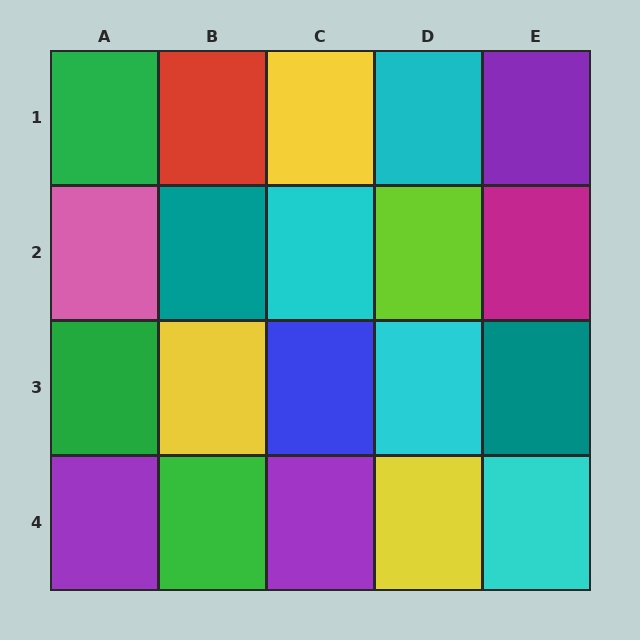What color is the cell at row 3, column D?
Cyan.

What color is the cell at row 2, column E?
Magenta.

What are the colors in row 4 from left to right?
Purple, green, purple, yellow, cyan.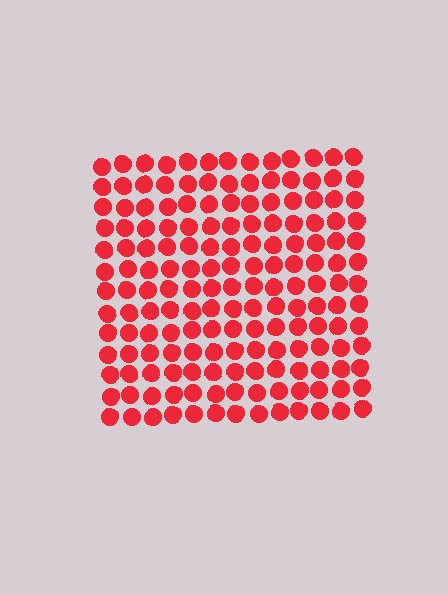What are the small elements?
The small elements are circles.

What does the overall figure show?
The overall figure shows a square.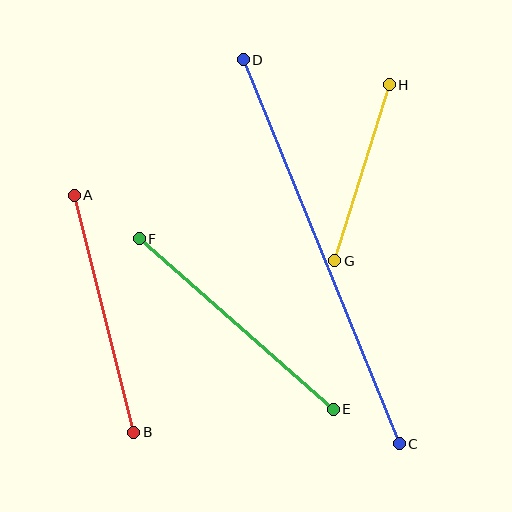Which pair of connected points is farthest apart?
Points C and D are farthest apart.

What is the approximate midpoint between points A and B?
The midpoint is at approximately (104, 314) pixels.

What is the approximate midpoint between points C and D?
The midpoint is at approximately (321, 252) pixels.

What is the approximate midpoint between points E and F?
The midpoint is at approximately (236, 324) pixels.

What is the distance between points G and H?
The distance is approximately 184 pixels.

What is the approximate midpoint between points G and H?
The midpoint is at approximately (362, 173) pixels.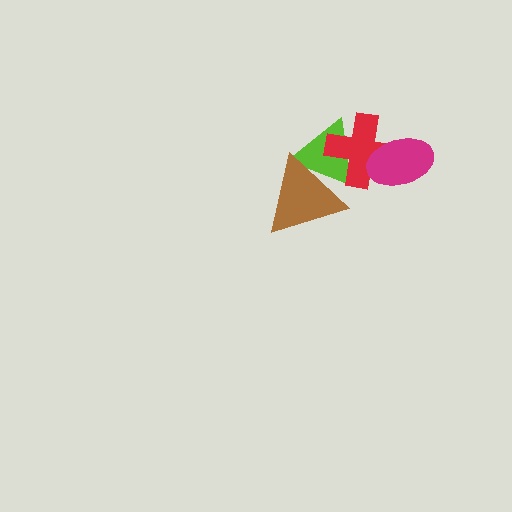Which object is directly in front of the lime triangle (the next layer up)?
The red cross is directly in front of the lime triangle.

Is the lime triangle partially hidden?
Yes, it is partially covered by another shape.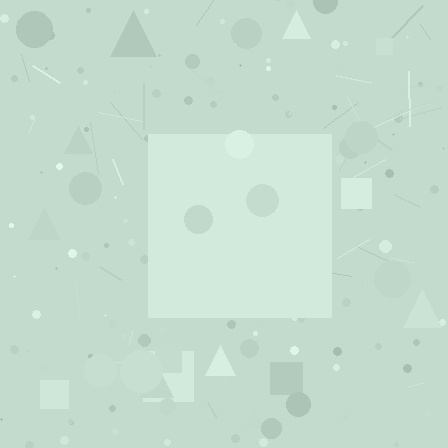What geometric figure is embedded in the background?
A square is embedded in the background.